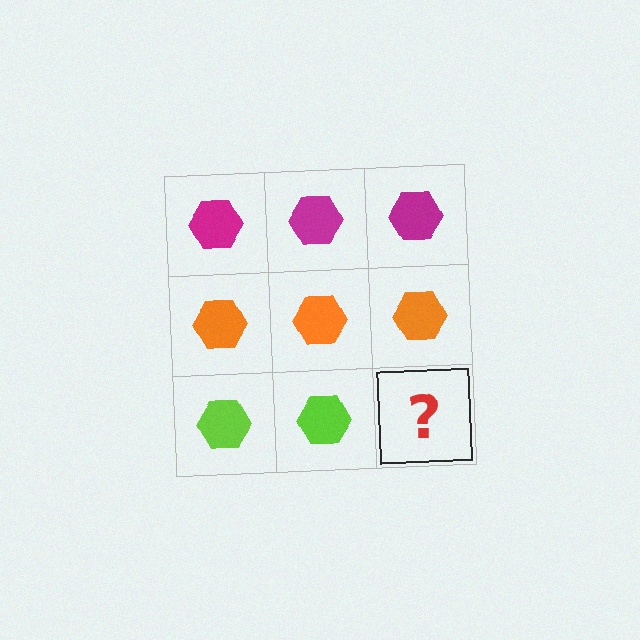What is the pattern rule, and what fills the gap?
The rule is that each row has a consistent color. The gap should be filled with a lime hexagon.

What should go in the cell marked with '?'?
The missing cell should contain a lime hexagon.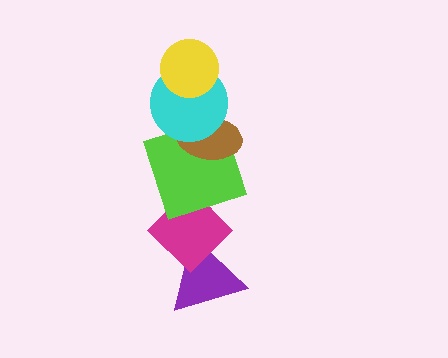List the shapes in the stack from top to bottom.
From top to bottom: the yellow circle, the cyan circle, the brown ellipse, the lime square, the magenta diamond, the purple triangle.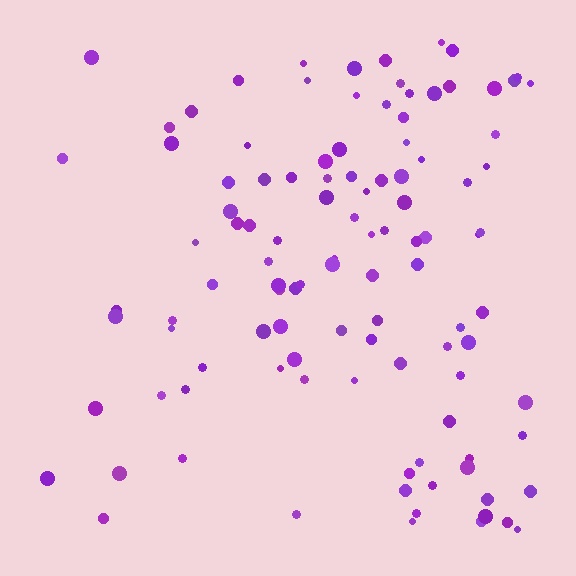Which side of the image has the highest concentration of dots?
The right.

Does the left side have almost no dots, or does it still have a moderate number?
Still a moderate number, just noticeably fewer than the right.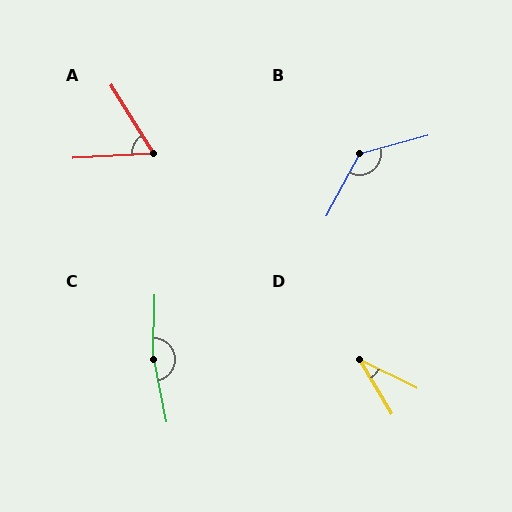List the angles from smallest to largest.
D (33°), A (61°), B (134°), C (167°).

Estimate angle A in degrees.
Approximately 61 degrees.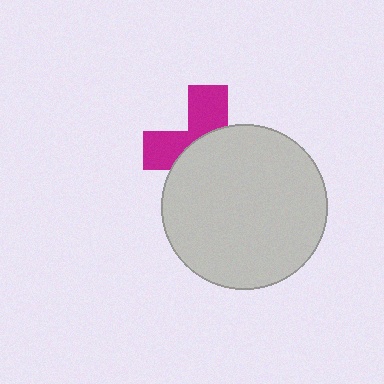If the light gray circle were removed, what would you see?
You would see the complete magenta cross.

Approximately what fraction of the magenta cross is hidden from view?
Roughly 61% of the magenta cross is hidden behind the light gray circle.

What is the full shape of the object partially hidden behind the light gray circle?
The partially hidden object is a magenta cross.